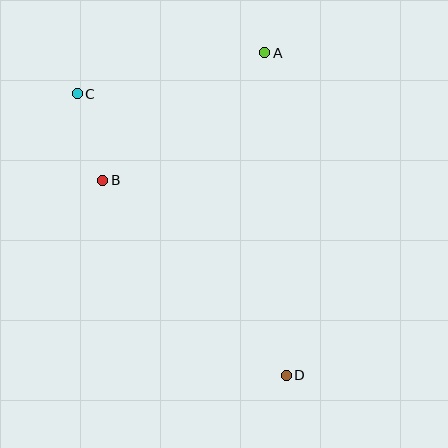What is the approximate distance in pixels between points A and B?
The distance between A and B is approximately 206 pixels.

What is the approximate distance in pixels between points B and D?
The distance between B and D is approximately 268 pixels.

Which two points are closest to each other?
Points B and C are closest to each other.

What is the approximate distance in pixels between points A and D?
The distance between A and D is approximately 323 pixels.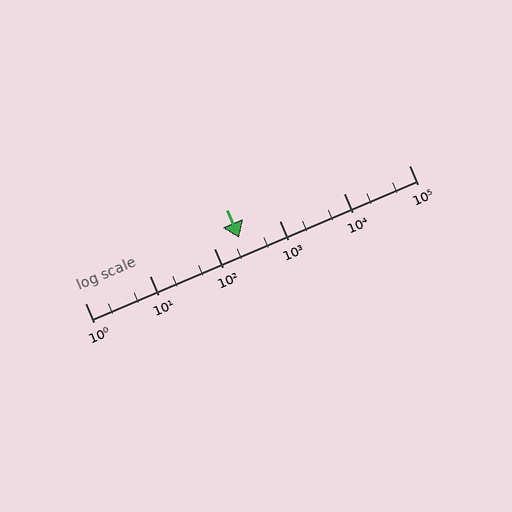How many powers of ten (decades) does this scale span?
The scale spans 5 decades, from 1 to 100000.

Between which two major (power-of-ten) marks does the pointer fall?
The pointer is between 100 and 1000.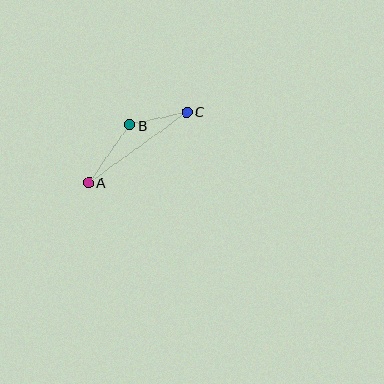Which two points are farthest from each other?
Points A and C are farthest from each other.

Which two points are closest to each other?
Points B and C are closest to each other.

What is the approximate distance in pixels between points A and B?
The distance between A and B is approximately 71 pixels.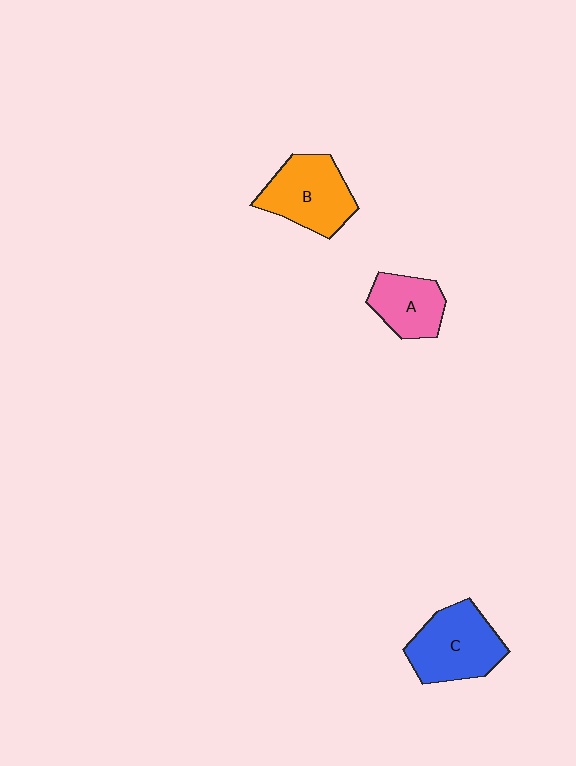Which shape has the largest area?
Shape C (blue).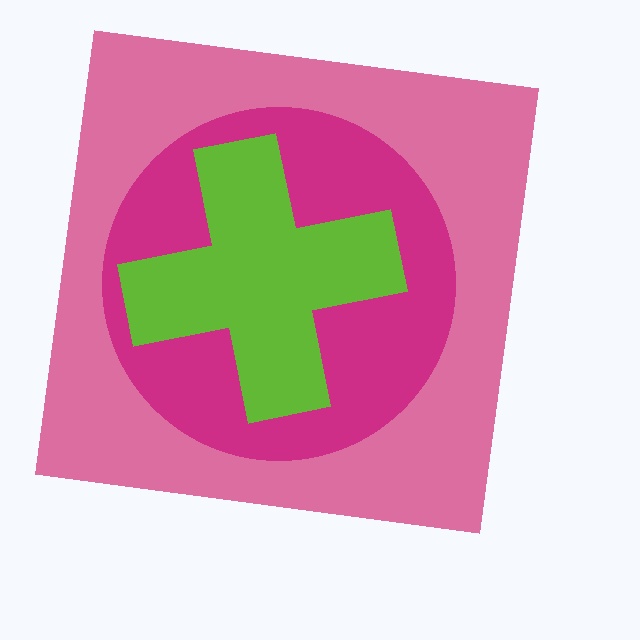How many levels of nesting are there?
3.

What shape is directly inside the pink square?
The magenta circle.